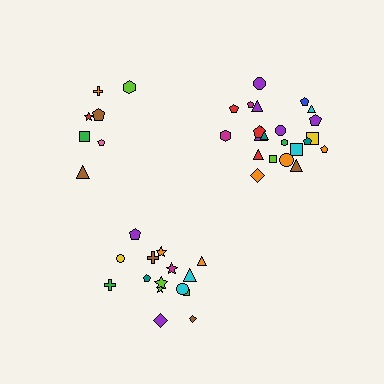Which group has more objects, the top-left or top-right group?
The top-right group.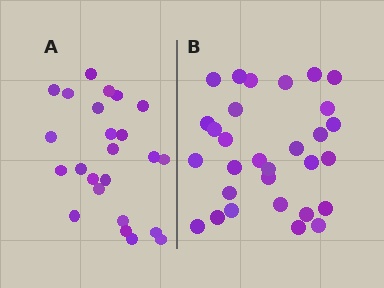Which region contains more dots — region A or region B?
Region B (the right region) has more dots.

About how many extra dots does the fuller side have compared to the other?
Region B has about 6 more dots than region A.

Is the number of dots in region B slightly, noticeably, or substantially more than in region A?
Region B has noticeably more, but not dramatically so. The ratio is roughly 1.2 to 1.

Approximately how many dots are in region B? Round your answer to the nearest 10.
About 30 dots.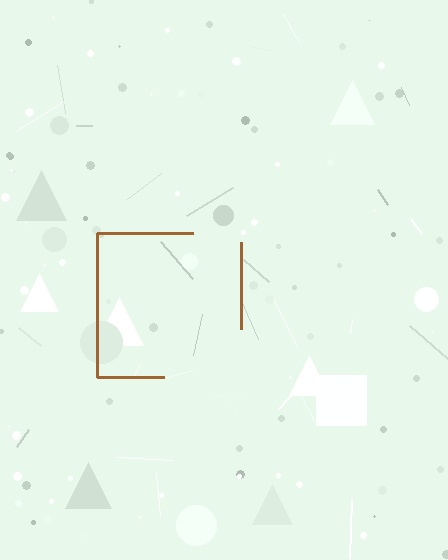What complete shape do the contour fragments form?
The contour fragments form a square.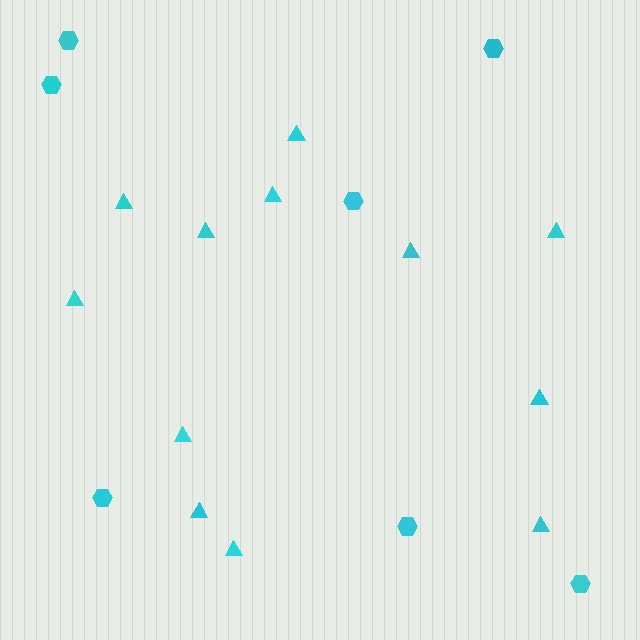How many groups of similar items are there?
There are 2 groups: one group of triangles (12) and one group of hexagons (7).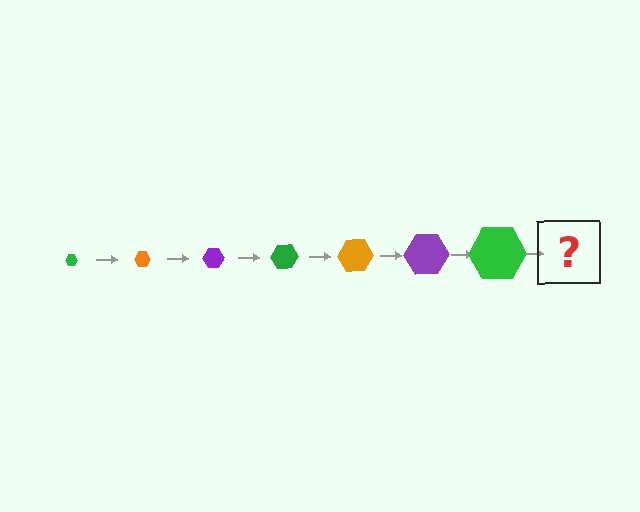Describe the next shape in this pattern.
It should be an orange hexagon, larger than the previous one.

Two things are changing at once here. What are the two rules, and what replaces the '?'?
The two rules are that the hexagon grows larger each step and the color cycles through green, orange, and purple. The '?' should be an orange hexagon, larger than the previous one.